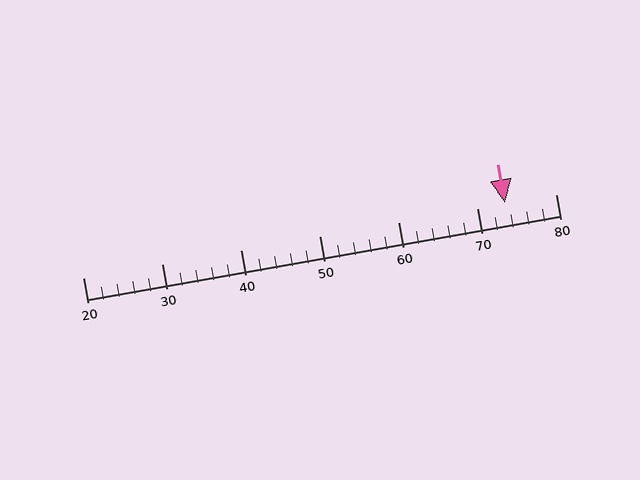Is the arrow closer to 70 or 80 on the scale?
The arrow is closer to 70.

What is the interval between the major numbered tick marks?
The major tick marks are spaced 10 units apart.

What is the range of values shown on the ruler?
The ruler shows values from 20 to 80.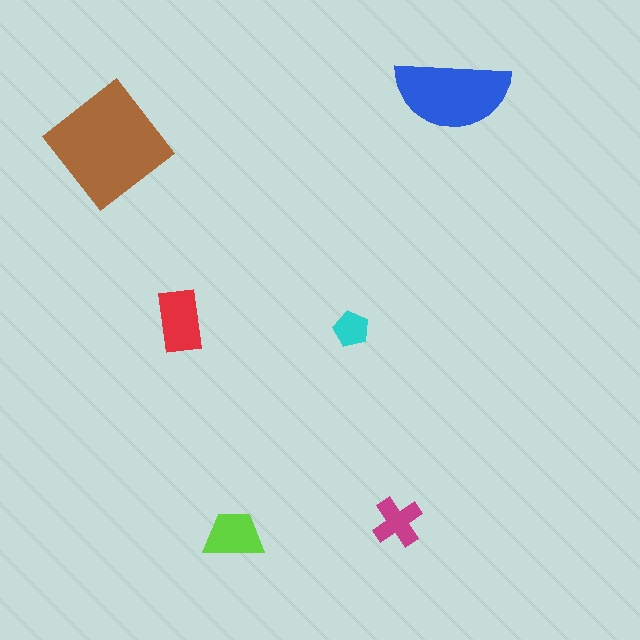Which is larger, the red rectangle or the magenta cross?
The red rectangle.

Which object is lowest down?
The lime trapezoid is bottommost.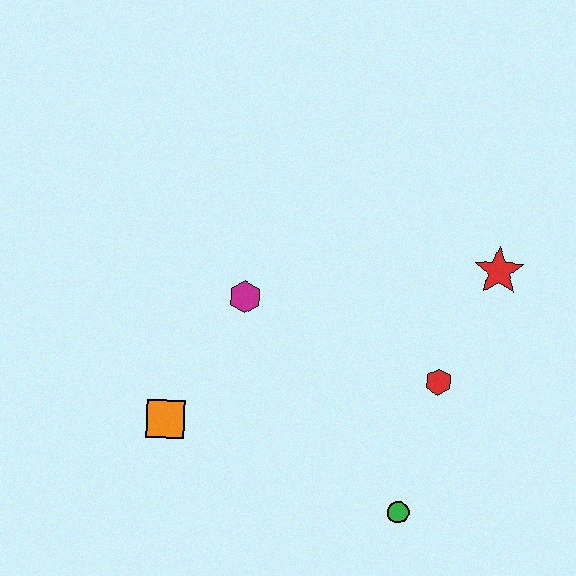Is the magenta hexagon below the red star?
Yes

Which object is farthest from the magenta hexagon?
The green circle is farthest from the magenta hexagon.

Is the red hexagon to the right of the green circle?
Yes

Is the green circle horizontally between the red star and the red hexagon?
No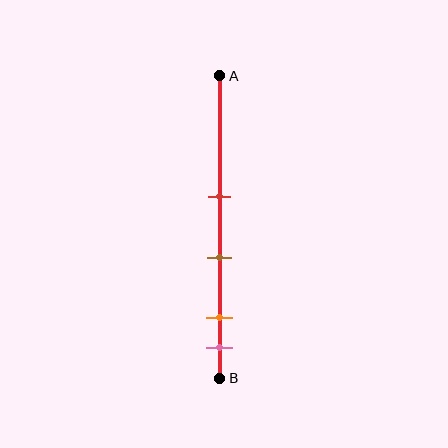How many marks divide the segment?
There are 4 marks dividing the segment.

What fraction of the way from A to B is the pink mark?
The pink mark is approximately 90% (0.9) of the way from A to B.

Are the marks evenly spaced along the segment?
No, the marks are not evenly spaced.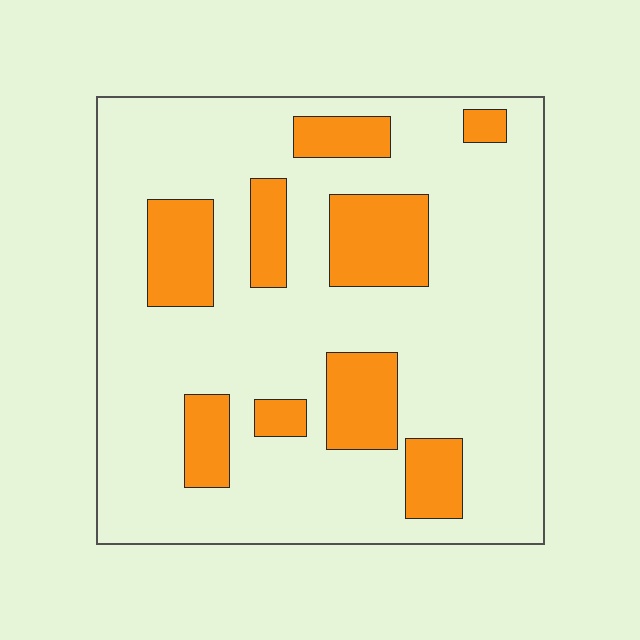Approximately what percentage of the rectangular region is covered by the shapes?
Approximately 20%.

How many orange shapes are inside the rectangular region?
9.